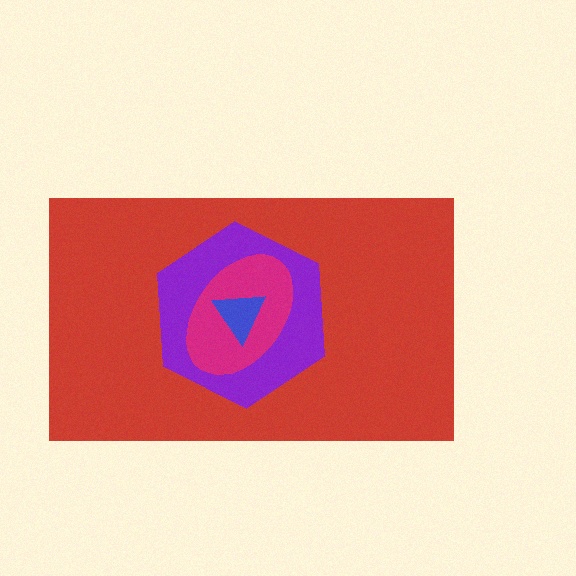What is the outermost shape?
The red rectangle.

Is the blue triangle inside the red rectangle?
Yes.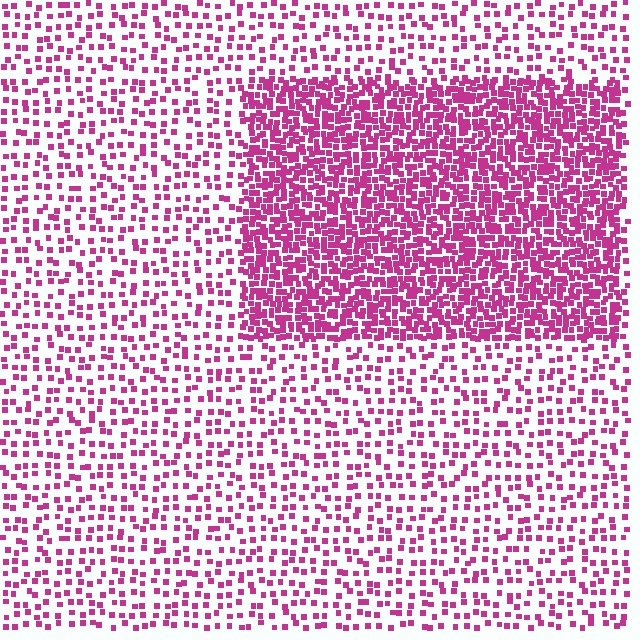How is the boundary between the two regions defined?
The boundary is defined by a change in element density (approximately 2.7x ratio). All elements are the same color, size, and shape.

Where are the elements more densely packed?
The elements are more densely packed inside the rectangle boundary.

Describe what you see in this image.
The image contains small magenta elements arranged at two different densities. A rectangle-shaped region is visible where the elements are more densely packed than the surrounding area.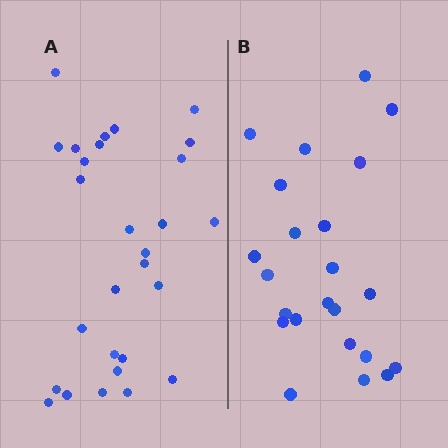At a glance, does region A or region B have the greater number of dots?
Region A (the left region) has more dots.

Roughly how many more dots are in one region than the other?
Region A has about 5 more dots than region B.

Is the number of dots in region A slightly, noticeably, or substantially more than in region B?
Region A has only slightly more — the two regions are fairly close. The ratio is roughly 1.2 to 1.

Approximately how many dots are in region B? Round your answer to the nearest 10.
About 20 dots. (The exact count is 23, which rounds to 20.)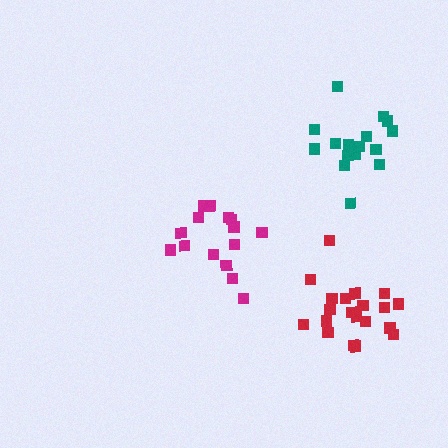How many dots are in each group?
Group 1: 16 dots, Group 2: 20 dots, Group 3: 16 dots (52 total).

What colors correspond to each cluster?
The clusters are colored: magenta, red, teal.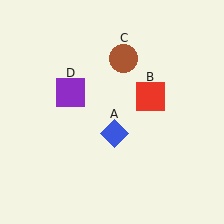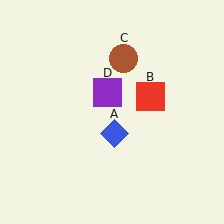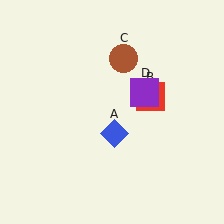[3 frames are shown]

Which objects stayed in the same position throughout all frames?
Blue diamond (object A) and red square (object B) and brown circle (object C) remained stationary.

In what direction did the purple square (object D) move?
The purple square (object D) moved right.